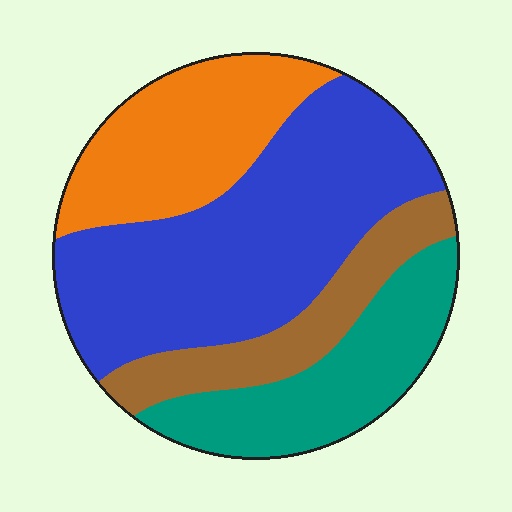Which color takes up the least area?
Brown, at roughly 15%.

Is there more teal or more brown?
Teal.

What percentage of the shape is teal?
Teal takes up about one fifth (1/5) of the shape.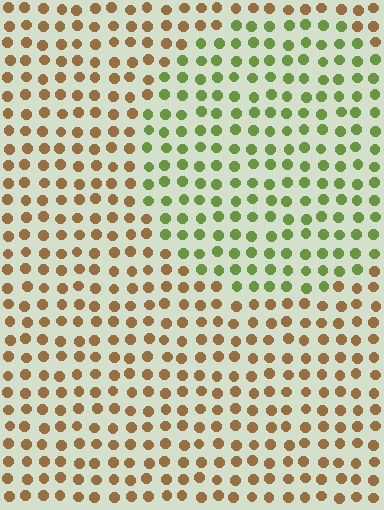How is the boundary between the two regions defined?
The boundary is defined purely by a slight shift in hue (about 60 degrees). Spacing, size, and orientation are identical on both sides.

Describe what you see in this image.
The image is filled with small brown elements in a uniform arrangement. A circle-shaped region is visible where the elements are tinted to a slightly different hue, forming a subtle color boundary.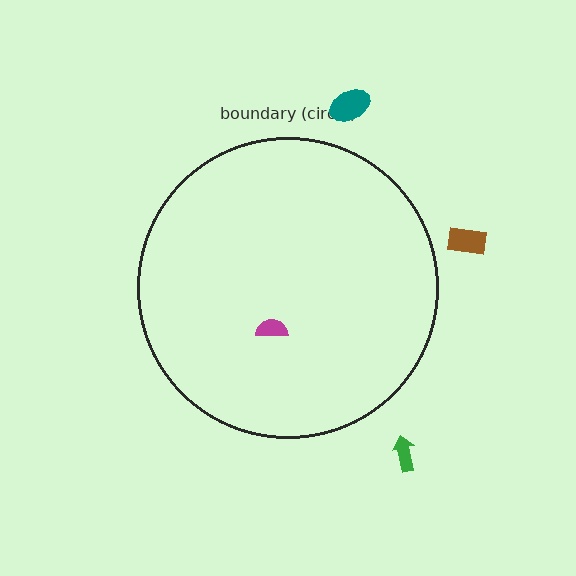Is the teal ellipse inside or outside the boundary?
Outside.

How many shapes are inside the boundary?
1 inside, 3 outside.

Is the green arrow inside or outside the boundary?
Outside.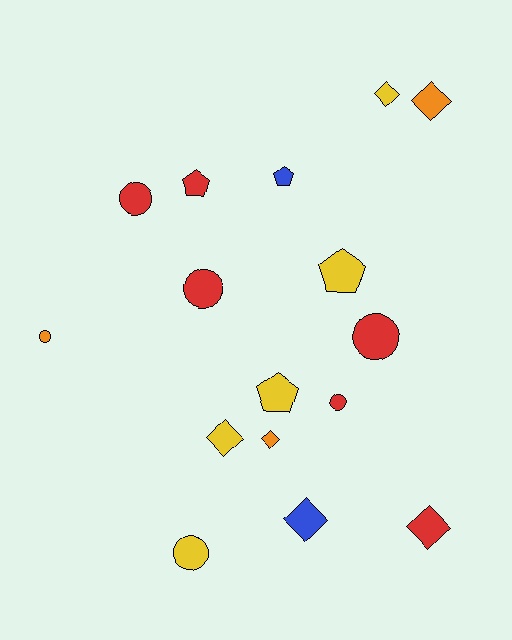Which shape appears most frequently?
Circle, with 6 objects.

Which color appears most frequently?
Red, with 6 objects.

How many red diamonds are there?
There is 1 red diamond.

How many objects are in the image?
There are 16 objects.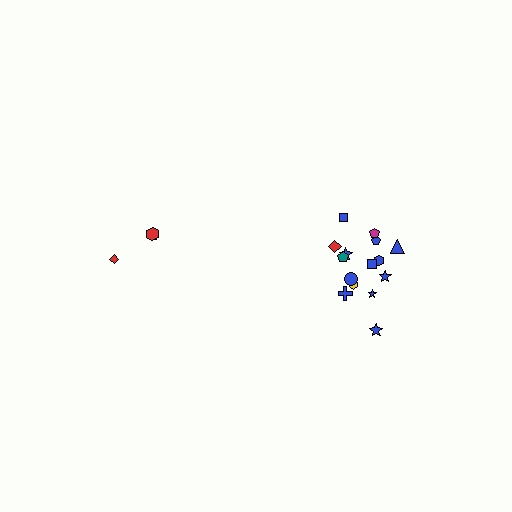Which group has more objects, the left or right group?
The right group.